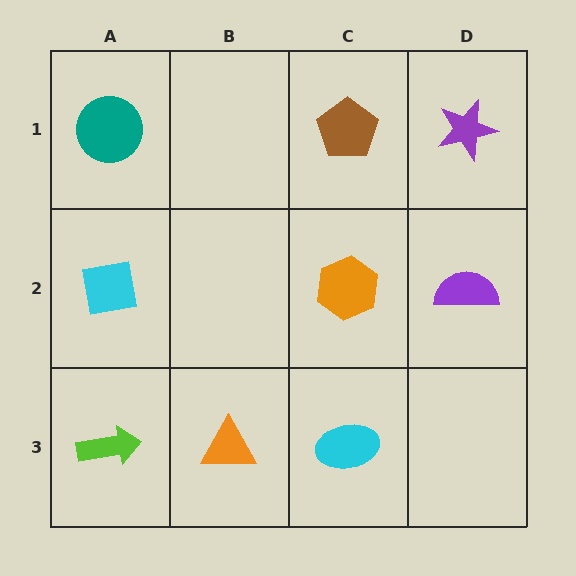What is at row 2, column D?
A purple semicircle.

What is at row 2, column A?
A cyan square.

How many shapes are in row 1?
3 shapes.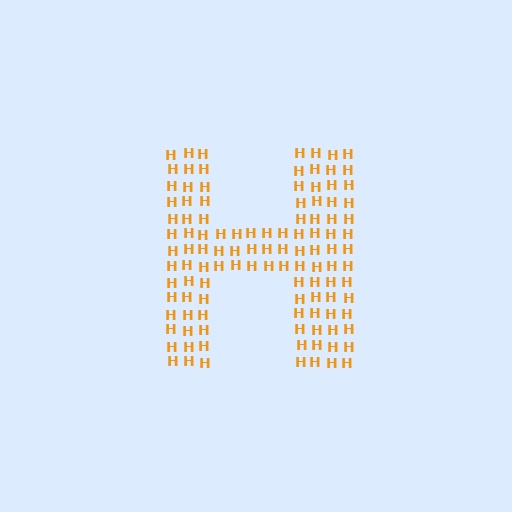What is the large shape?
The large shape is the letter H.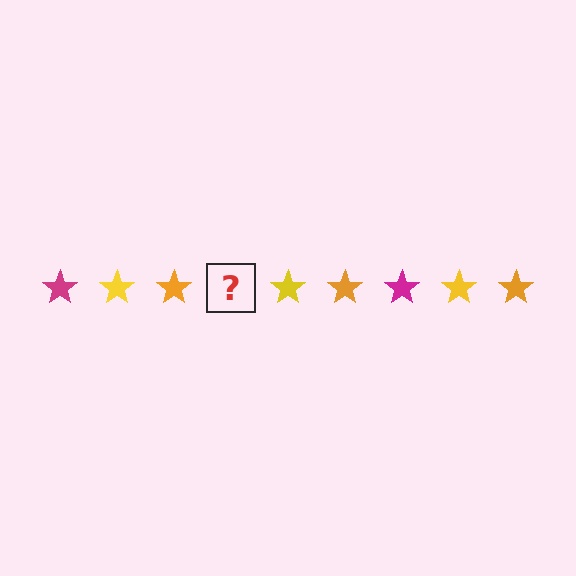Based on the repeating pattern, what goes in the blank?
The blank should be a magenta star.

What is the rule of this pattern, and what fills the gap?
The rule is that the pattern cycles through magenta, yellow, orange stars. The gap should be filled with a magenta star.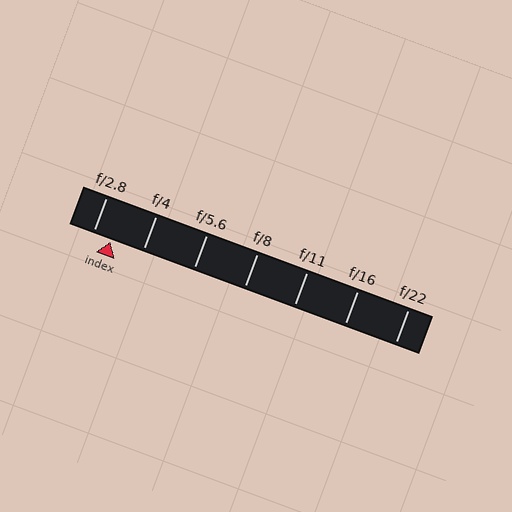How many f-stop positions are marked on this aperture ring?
There are 7 f-stop positions marked.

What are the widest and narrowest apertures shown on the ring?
The widest aperture shown is f/2.8 and the narrowest is f/22.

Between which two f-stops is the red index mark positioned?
The index mark is between f/2.8 and f/4.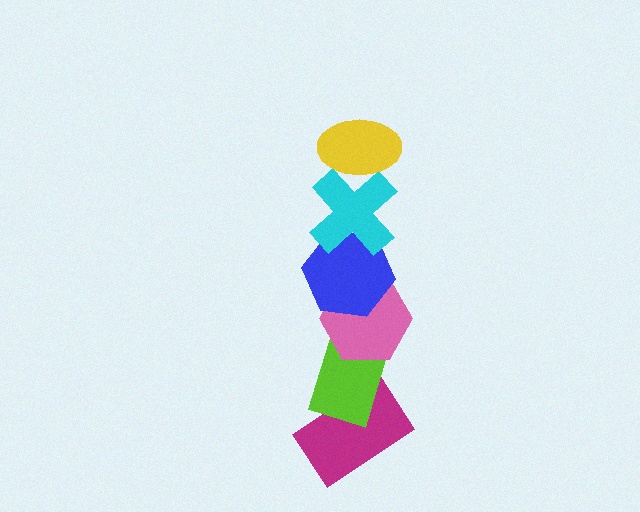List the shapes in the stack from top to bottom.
From top to bottom: the yellow ellipse, the cyan cross, the blue hexagon, the pink hexagon, the lime rectangle, the magenta rectangle.